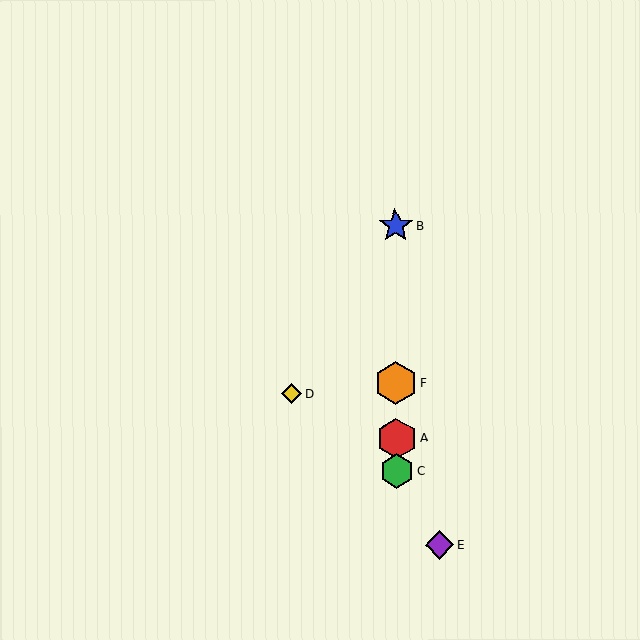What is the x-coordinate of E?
Object E is at x≈440.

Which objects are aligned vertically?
Objects A, B, C, F are aligned vertically.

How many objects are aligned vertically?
4 objects (A, B, C, F) are aligned vertically.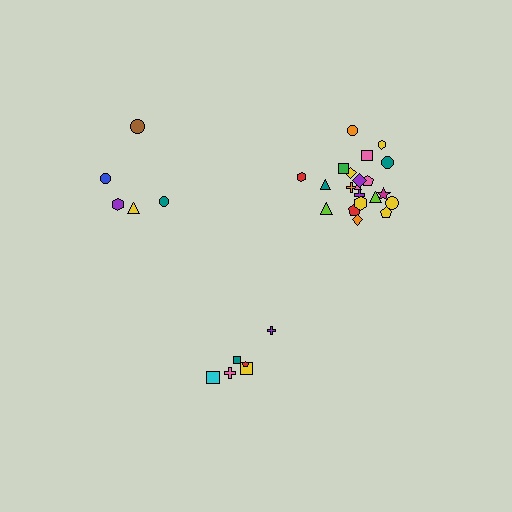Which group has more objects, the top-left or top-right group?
The top-right group.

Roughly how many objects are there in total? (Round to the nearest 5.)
Roughly 35 objects in total.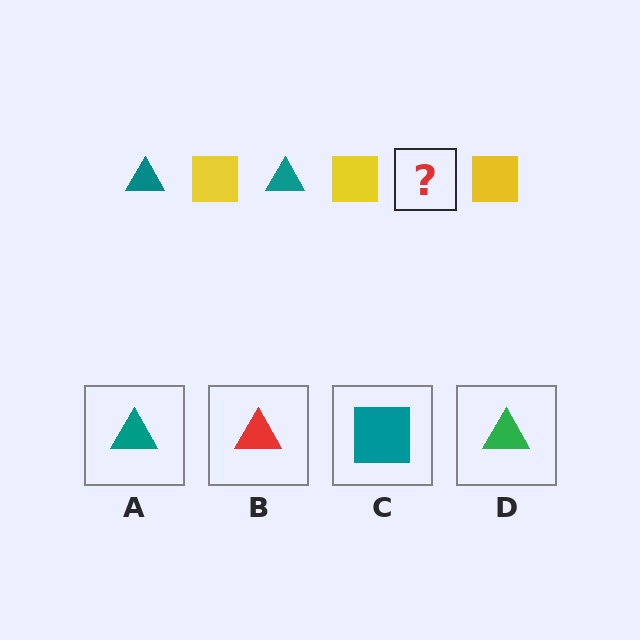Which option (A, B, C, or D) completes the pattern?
A.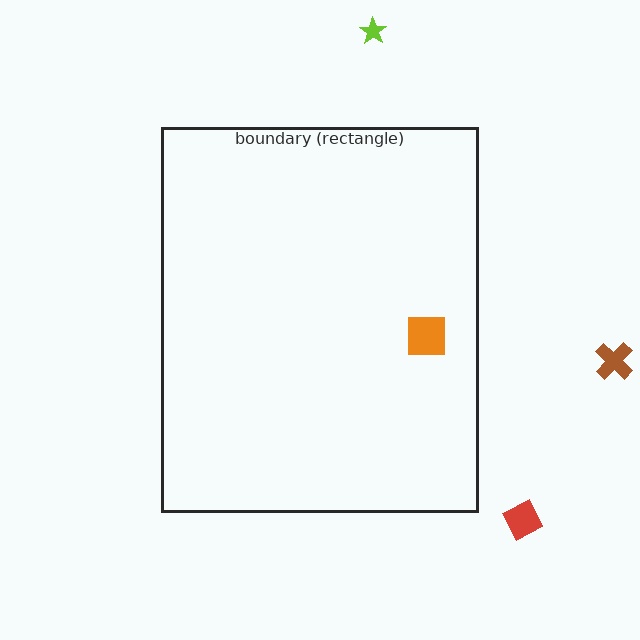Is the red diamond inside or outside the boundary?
Outside.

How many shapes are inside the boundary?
1 inside, 3 outside.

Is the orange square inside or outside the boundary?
Inside.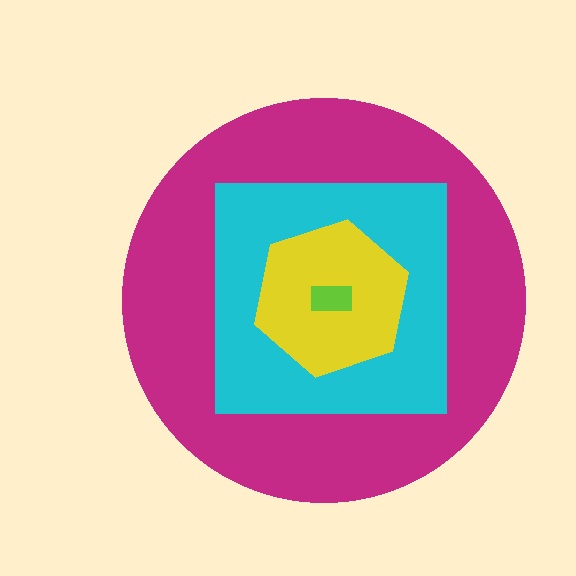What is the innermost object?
The lime rectangle.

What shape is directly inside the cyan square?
The yellow hexagon.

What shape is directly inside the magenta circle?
The cyan square.